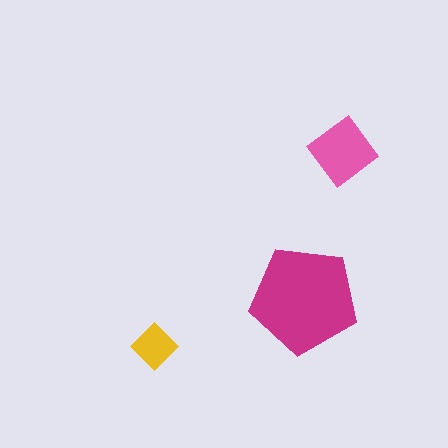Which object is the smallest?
The yellow diamond.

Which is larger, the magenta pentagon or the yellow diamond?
The magenta pentagon.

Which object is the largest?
The magenta pentagon.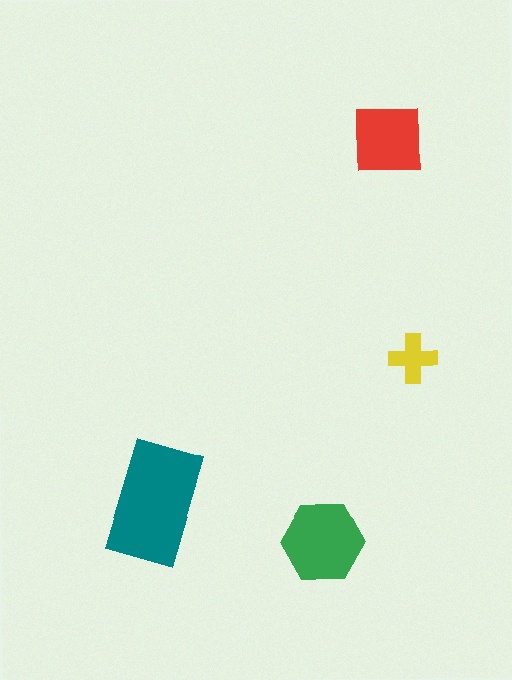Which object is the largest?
The teal rectangle.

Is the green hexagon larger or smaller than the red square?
Larger.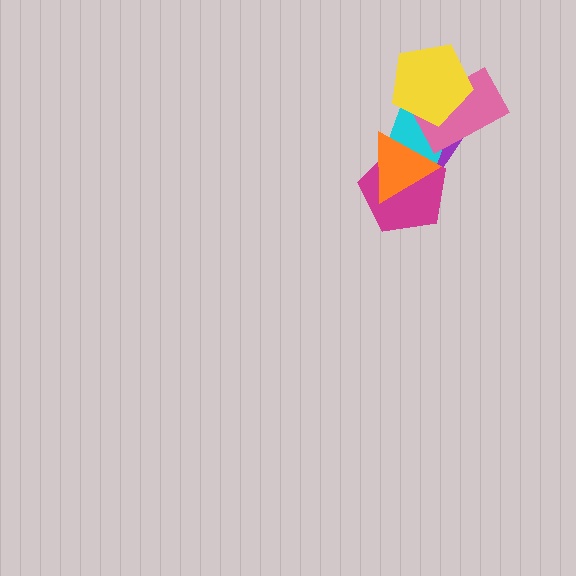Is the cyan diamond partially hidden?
Yes, it is partially covered by another shape.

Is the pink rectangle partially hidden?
Yes, it is partially covered by another shape.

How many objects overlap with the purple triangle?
5 objects overlap with the purple triangle.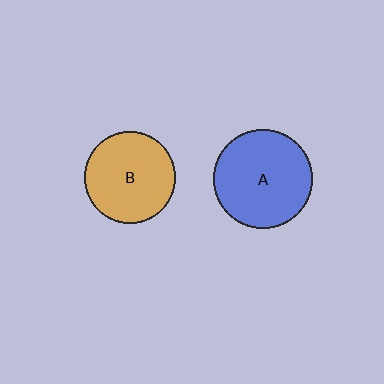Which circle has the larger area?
Circle A (blue).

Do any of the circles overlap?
No, none of the circles overlap.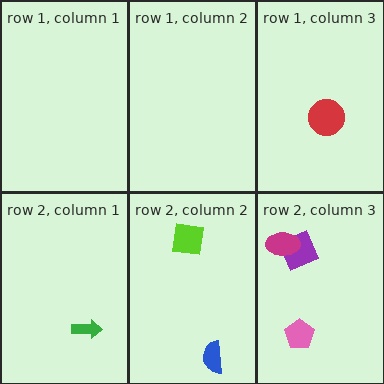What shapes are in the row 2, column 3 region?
The purple square, the magenta ellipse, the pink pentagon.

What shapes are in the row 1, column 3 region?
The red circle.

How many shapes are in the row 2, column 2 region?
2.